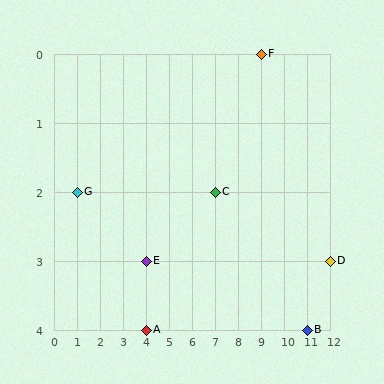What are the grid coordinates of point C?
Point C is at grid coordinates (7, 2).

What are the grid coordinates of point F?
Point F is at grid coordinates (9, 0).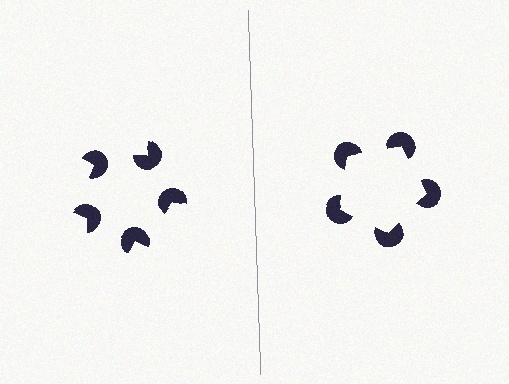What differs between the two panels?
The pac-man discs are positioned identically on both sides; only the wedge orientations differ. On the right they align to a pentagon; on the left they are misaligned.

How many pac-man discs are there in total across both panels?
10 — 5 on each side.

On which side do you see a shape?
An illusory pentagon appears on the right side. On the left side the wedge cuts are rotated, so no coherent shape forms.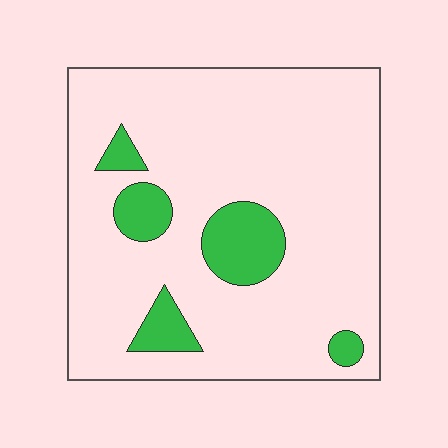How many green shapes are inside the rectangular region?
5.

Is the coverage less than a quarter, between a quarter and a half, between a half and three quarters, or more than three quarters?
Less than a quarter.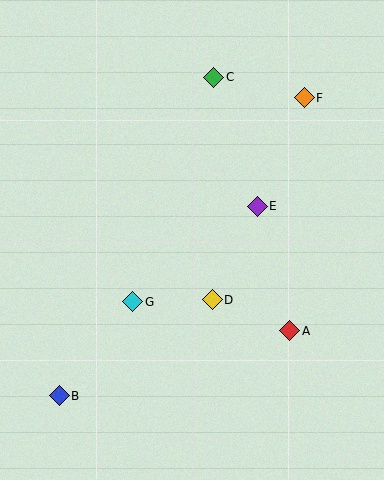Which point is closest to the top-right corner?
Point F is closest to the top-right corner.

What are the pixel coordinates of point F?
Point F is at (304, 98).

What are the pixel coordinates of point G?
Point G is at (133, 302).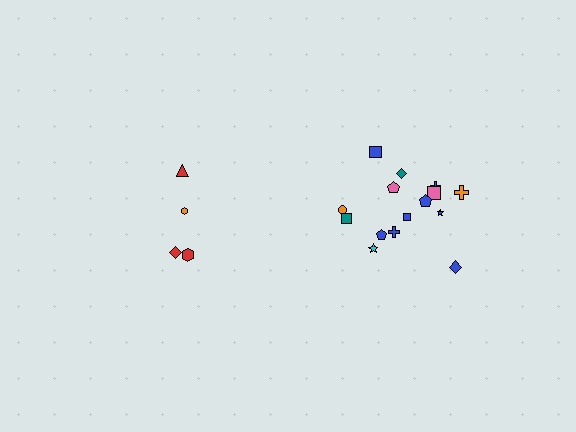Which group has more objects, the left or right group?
The right group.